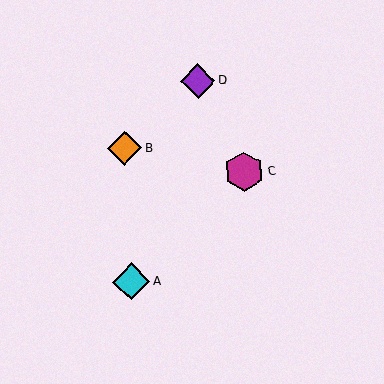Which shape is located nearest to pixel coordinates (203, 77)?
The purple diamond (labeled D) at (198, 81) is nearest to that location.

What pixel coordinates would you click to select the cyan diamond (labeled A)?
Click at (131, 282) to select the cyan diamond A.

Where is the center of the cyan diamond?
The center of the cyan diamond is at (131, 282).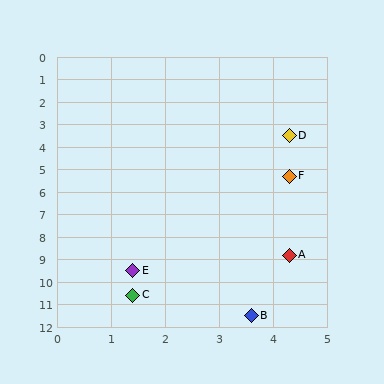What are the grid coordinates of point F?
Point F is at approximately (4.3, 5.3).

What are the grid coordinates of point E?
Point E is at approximately (1.4, 9.5).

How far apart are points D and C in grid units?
Points D and C are about 7.7 grid units apart.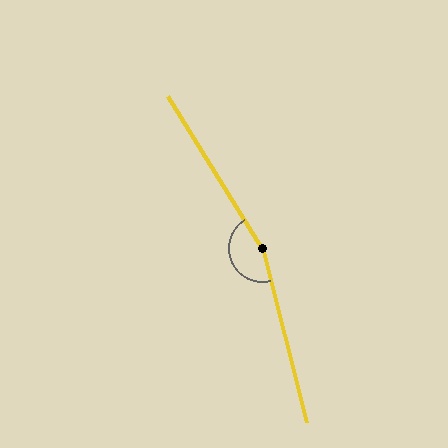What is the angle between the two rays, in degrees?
Approximately 162 degrees.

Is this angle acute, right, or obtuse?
It is obtuse.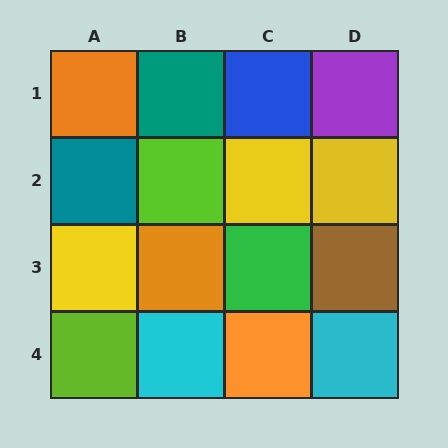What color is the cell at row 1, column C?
Blue.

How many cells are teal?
2 cells are teal.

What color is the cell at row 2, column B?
Lime.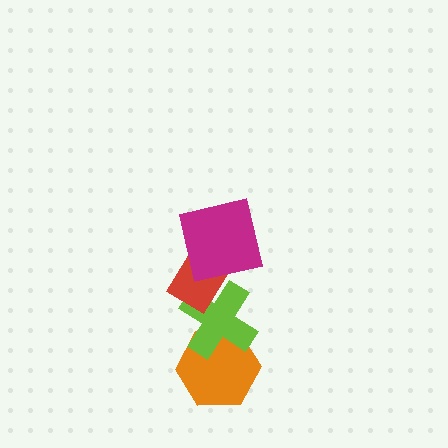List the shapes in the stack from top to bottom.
From top to bottom: the magenta square, the red rectangle, the lime cross, the orange hexagon.